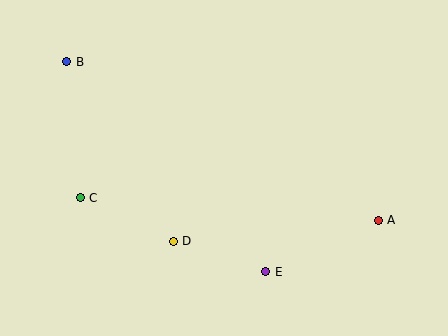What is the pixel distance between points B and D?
The distance between B and D is 209 pixels.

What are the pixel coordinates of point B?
Point B is at (67, 62).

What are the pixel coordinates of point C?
Point C is at (80, 198).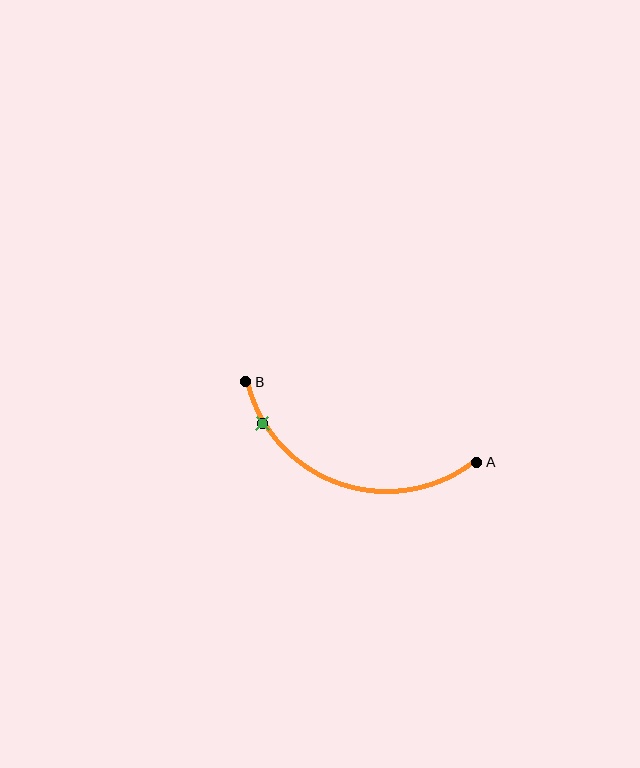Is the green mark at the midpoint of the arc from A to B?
No. The green mark lies on the arc but is closer to endpoint B. The arc midpoint would be at the point on the curve equidistant along the arc from both A and B.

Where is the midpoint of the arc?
The arc midpoint is the point on the curve farthest from the straight line joining A and B. It sits below that line.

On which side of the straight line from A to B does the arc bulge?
The arc bulges below the straight line connecting A and B.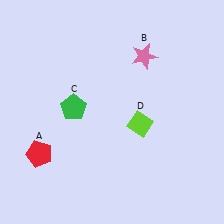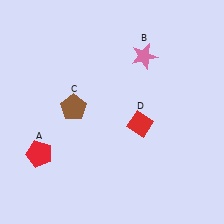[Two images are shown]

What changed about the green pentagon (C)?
In Image 1, C is green. In Image 2, it changed to brown.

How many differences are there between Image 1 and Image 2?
There are 2 differences between the two images.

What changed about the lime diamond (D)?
In Image 1, D is lime. In Image 2, it changed to red.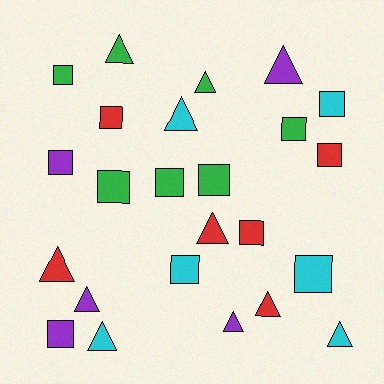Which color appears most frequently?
Green, with 7 objects.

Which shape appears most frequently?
Square, with 13 objects.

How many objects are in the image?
There are 24 objects.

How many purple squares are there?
There are 2 purple squares.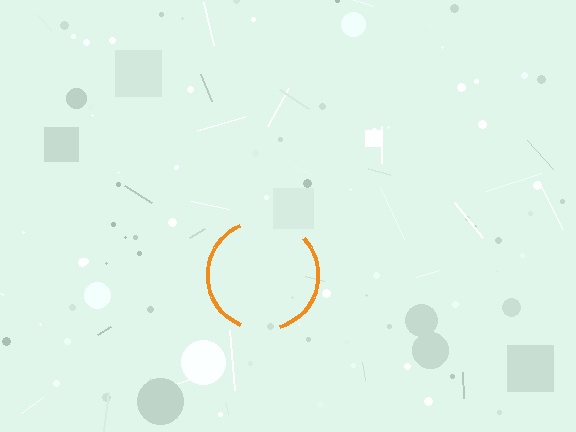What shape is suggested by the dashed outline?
The dashed outline suggests a circle.